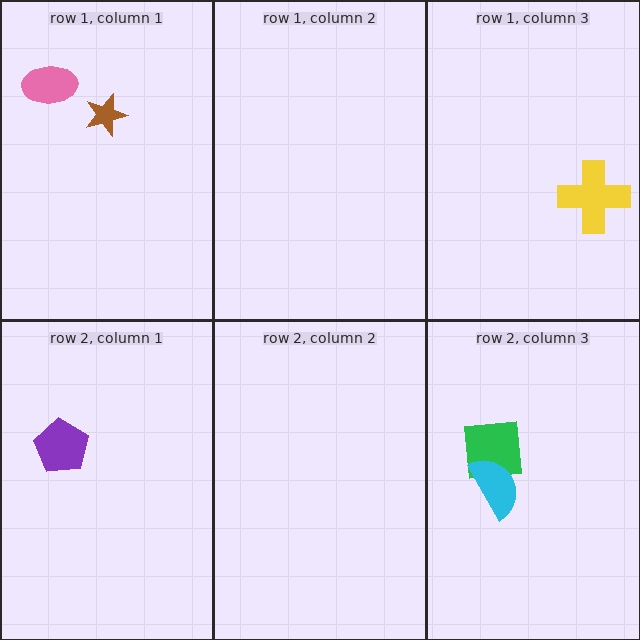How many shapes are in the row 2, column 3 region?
2.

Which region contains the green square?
The row 2, column 3 region.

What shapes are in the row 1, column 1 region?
The brown star, the pink ellipse.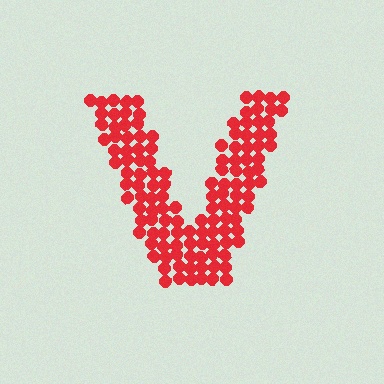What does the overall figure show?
The overall figure shows the letter V.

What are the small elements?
The small elements are circles.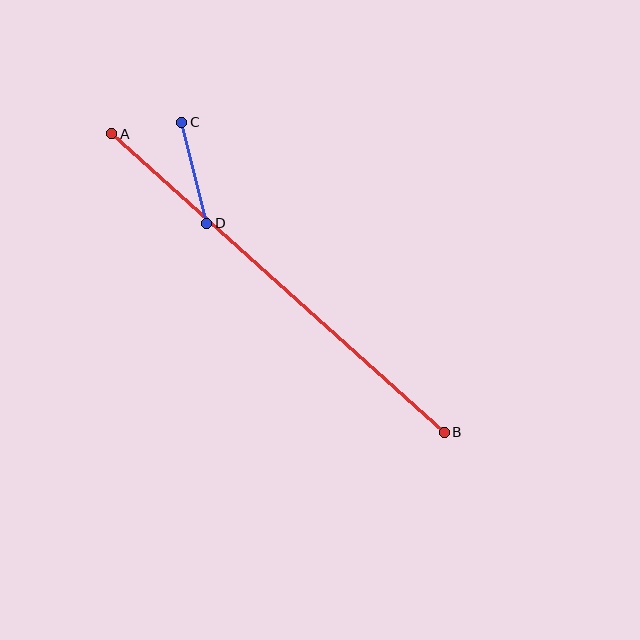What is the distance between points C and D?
The distance is approximately 104 pixels.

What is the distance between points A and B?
The distance is approximately 447 pixels.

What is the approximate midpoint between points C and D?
The midpoint is at approximately (194, 173) pixels.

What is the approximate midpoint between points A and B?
The midpoint is at approximately (278, 283) pixels.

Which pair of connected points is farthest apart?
Points A and B are farthest apart.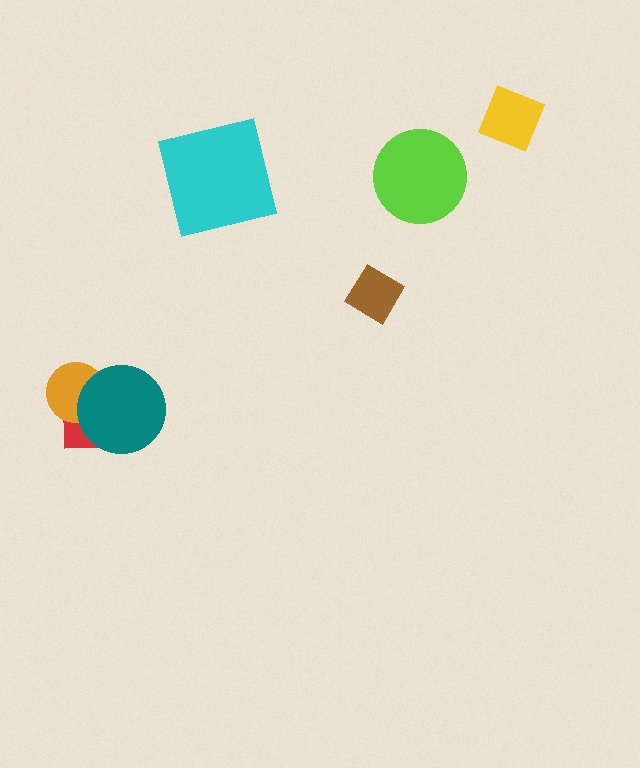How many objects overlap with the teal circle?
2 objects overlap with the teal circle.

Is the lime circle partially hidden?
No, no other shape covers it.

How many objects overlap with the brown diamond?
0 objects overlap with the brown diamond.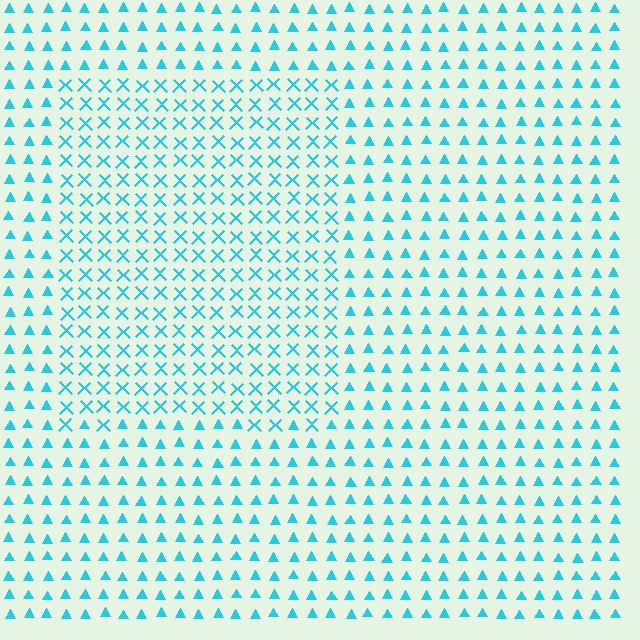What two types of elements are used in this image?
The image uses X marks inside the rectangle region and triangles outside it.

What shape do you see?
I see a rectangle.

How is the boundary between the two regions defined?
The boundary is defined by a change in element shape: X marks inside vs. triangles outside. All elements share the same color and spacing.